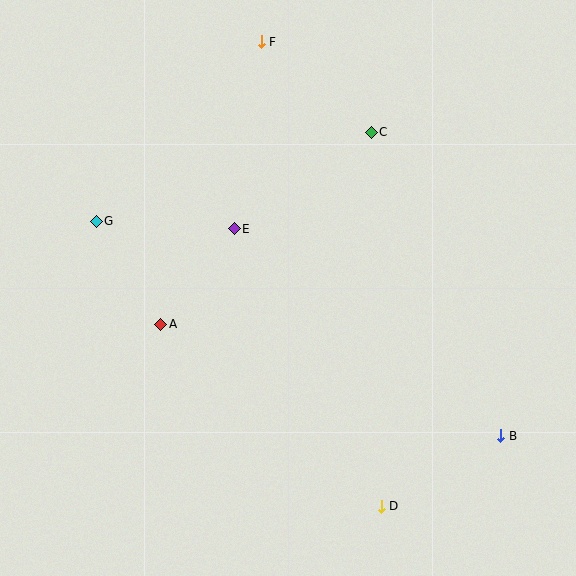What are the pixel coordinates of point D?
Point D is at (381, 506).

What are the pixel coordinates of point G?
Point G is at (96, 221).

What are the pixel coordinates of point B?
Point B is at (501, 436).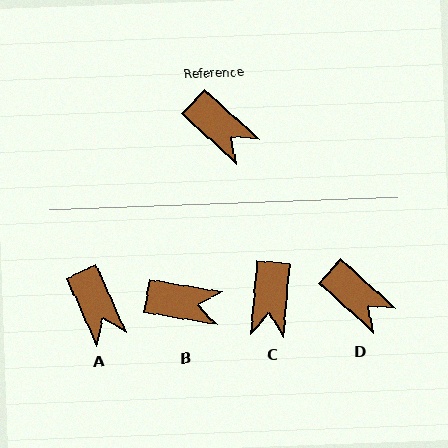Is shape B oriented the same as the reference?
No, it is off by about 33 degrees.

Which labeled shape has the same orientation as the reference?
D.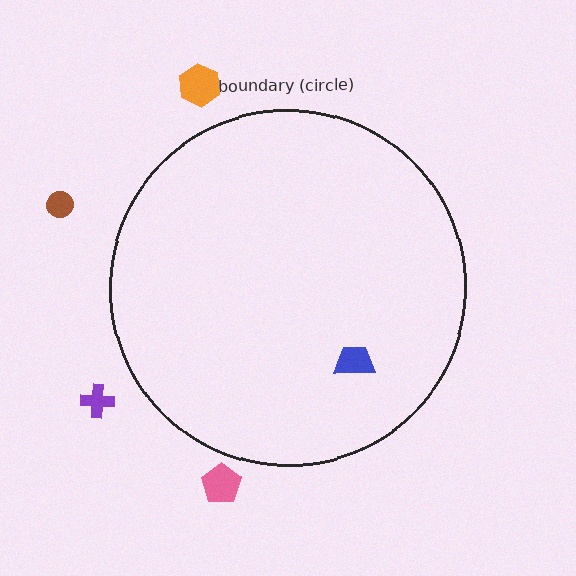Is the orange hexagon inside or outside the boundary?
Outside.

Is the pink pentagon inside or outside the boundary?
Outside.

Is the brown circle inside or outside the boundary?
Outside.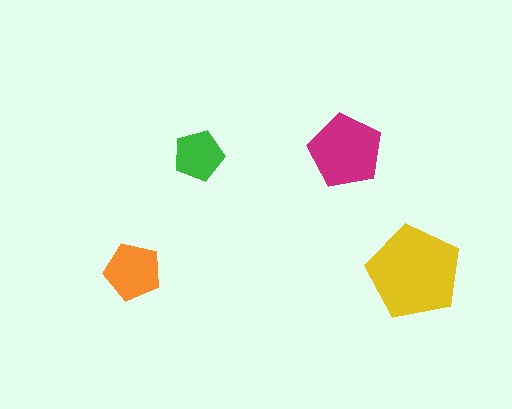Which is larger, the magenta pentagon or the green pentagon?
The magenta one.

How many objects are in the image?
There are 4 objects in the image.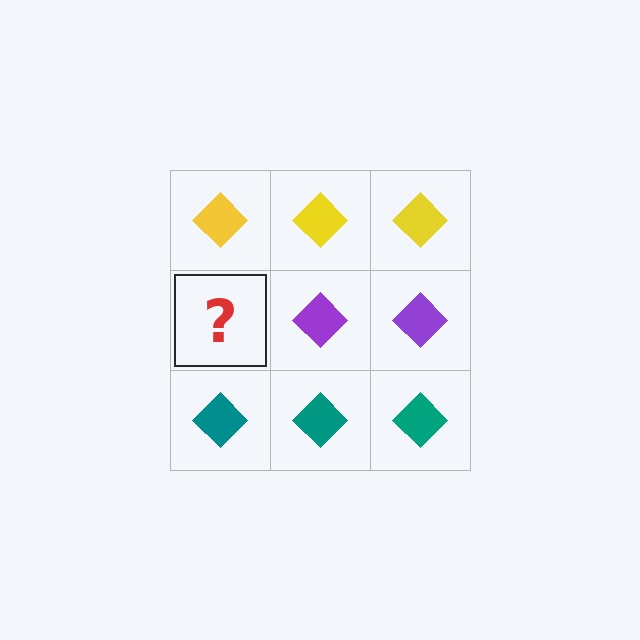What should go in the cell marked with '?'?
The missing cell should contain a purple diamond.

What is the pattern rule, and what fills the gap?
The rule is that each row has a consistent color. The gap should be filled with a purple diamond.